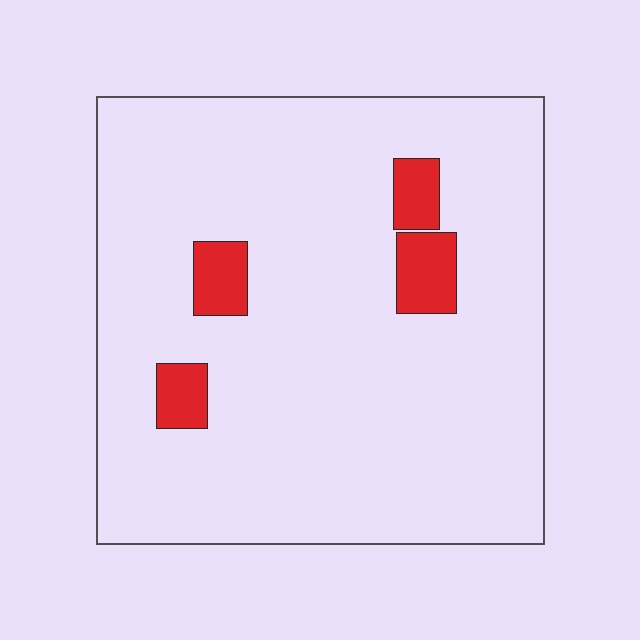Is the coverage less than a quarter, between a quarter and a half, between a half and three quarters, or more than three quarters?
Less than a quarter.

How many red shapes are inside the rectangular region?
4.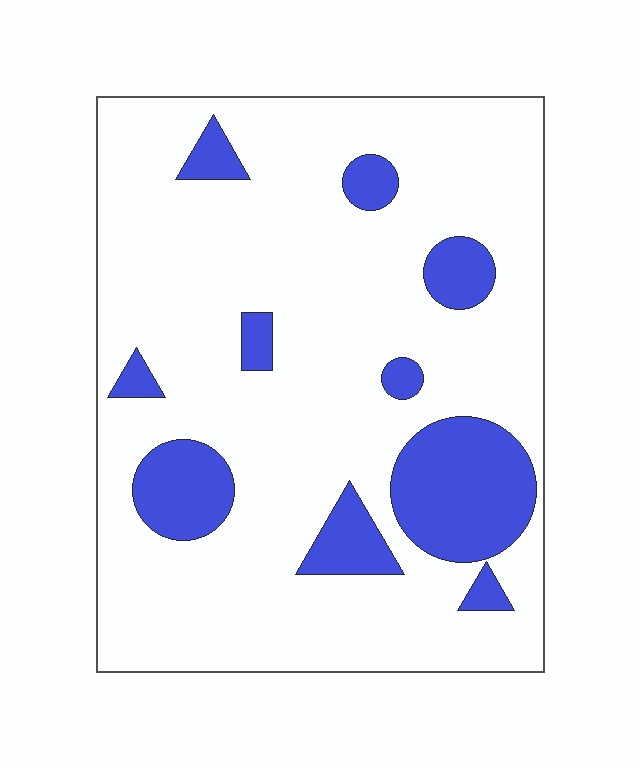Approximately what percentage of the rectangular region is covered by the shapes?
Approximately 20%.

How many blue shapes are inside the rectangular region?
10.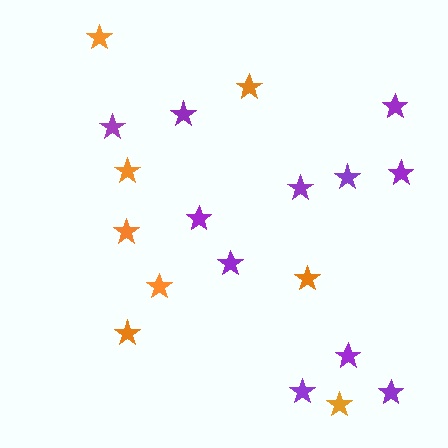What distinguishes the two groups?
There are 2 groups: one group of orange stars (8) and one group of purple stars (11).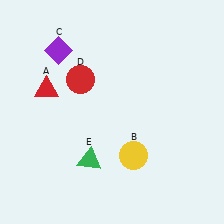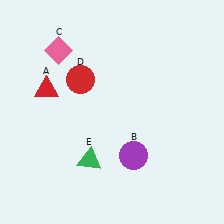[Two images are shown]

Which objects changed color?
B changed from yellow to purple. C changed from purple to pink.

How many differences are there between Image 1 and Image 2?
There are 2 differences between the two images.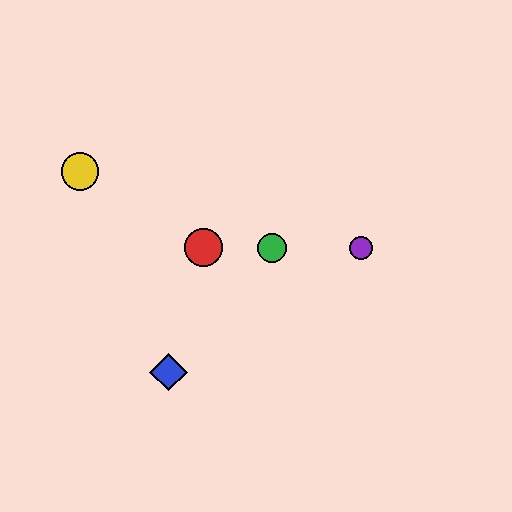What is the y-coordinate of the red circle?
The red circle is at y≈248.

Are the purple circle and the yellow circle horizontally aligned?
No, the purple circle is at y≈248 and the yellow circle is at y≈172.